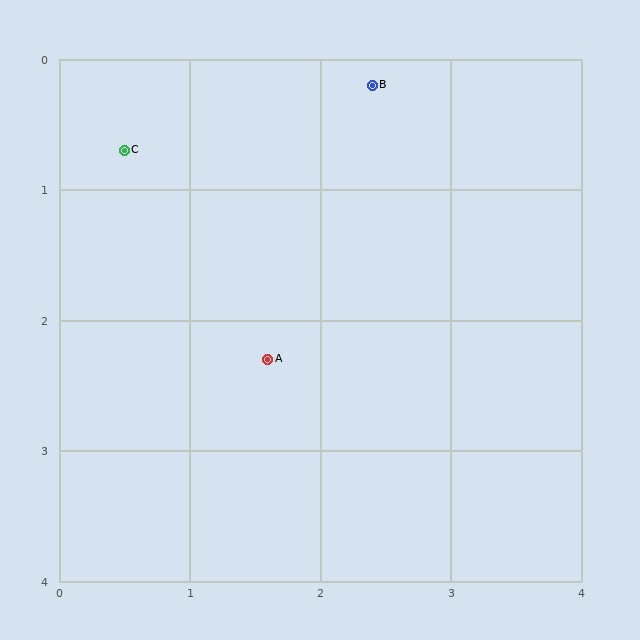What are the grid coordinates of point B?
Point B is at approximately (2.4, 0.2).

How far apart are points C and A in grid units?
Points C and A are about 1.9 grid units apart.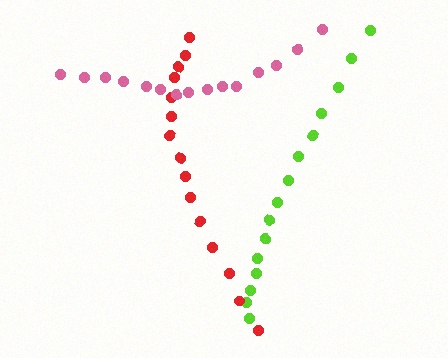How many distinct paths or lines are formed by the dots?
There are 3 distinct paths.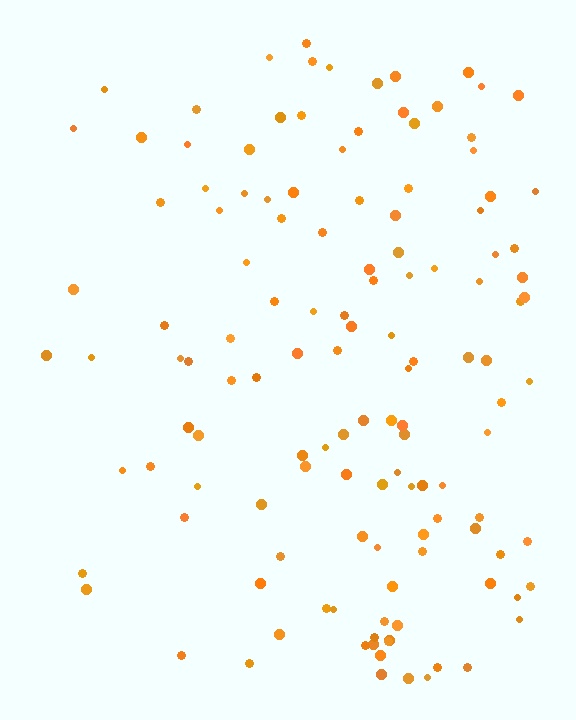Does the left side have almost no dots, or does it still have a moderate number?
Still a moderate number, just noticeably fewer than the right.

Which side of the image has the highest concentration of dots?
The right.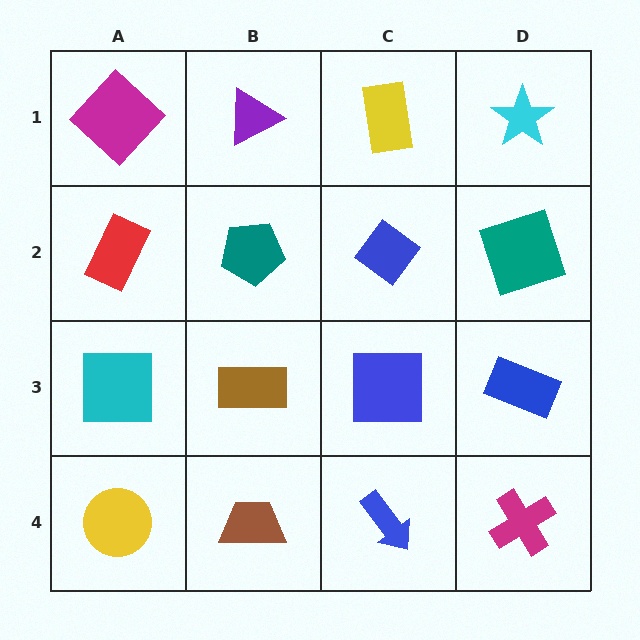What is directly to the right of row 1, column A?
A purple triangle.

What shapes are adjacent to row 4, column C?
A blue square (row 3, column C), a brown trapezoid (row 4, column B), a magenta cross (row 4, column D).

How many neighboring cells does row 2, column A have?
3.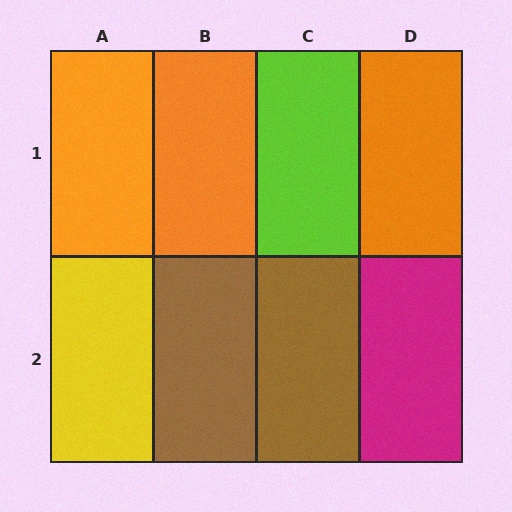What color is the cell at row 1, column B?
Orange.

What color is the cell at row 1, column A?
Orange.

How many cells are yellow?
1 cell is yellow.